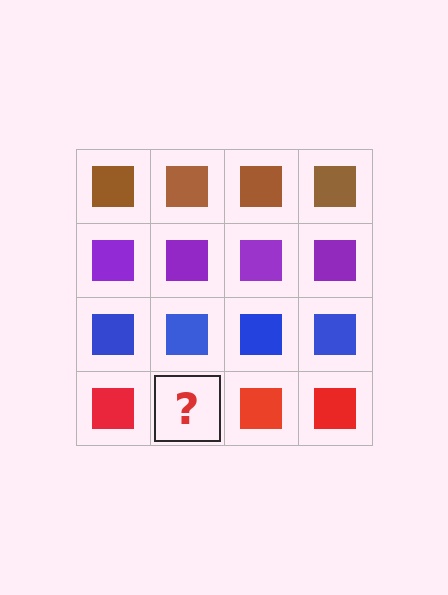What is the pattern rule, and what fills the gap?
The rule is that each row has a consistent color. The gap should be filled with a red square.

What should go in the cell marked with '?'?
The missing cell should contain a red square.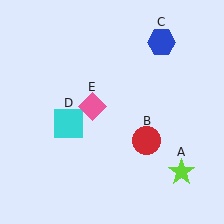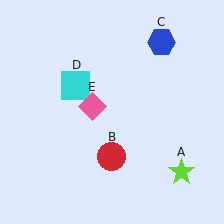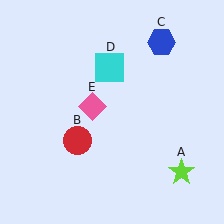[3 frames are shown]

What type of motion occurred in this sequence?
The red circle (object B), cyan square (object D) rotated clockwise around the center of the scene.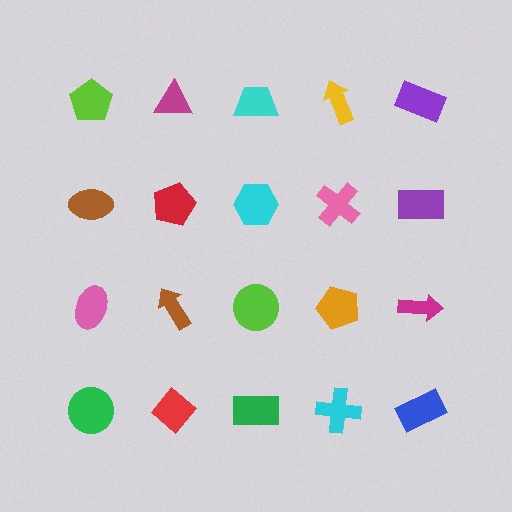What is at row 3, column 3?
A lime circle.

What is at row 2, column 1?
A brown ellipse.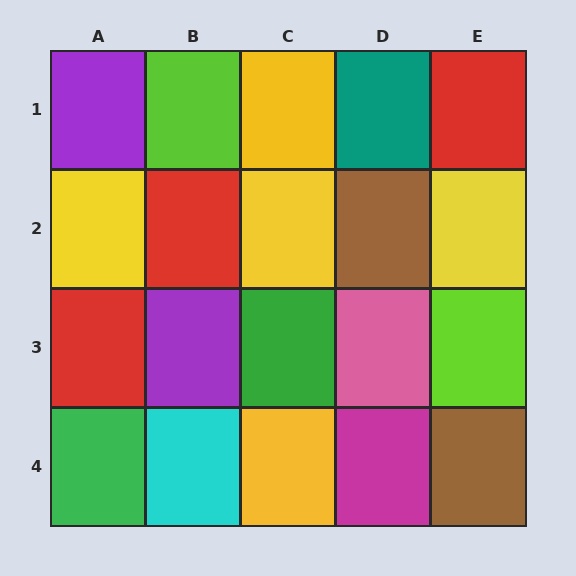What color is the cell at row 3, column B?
Purple.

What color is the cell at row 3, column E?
Lime.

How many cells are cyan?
1 cell is cyan.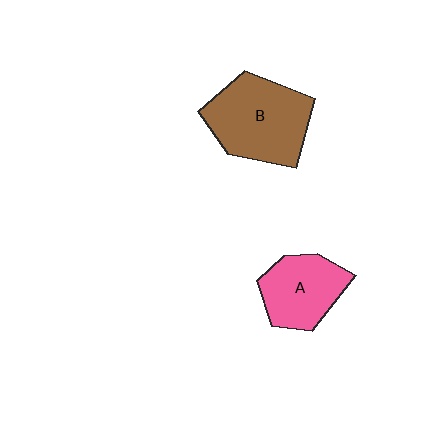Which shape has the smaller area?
Shape A (pink).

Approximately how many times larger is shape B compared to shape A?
Approximately 1.4 times.